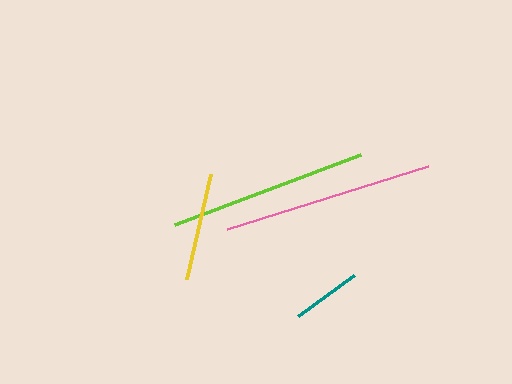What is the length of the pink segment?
The pink segment is approximately 211 pixels long.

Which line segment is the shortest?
The teal line is the shortest at approximately 70 pixels.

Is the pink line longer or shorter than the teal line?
The pink line is longer than the teal line.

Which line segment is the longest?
The pink line is the longest at approximately 211 pixels.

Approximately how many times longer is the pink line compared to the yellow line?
The pink line is approximately 2.0 times the length of the yellow line.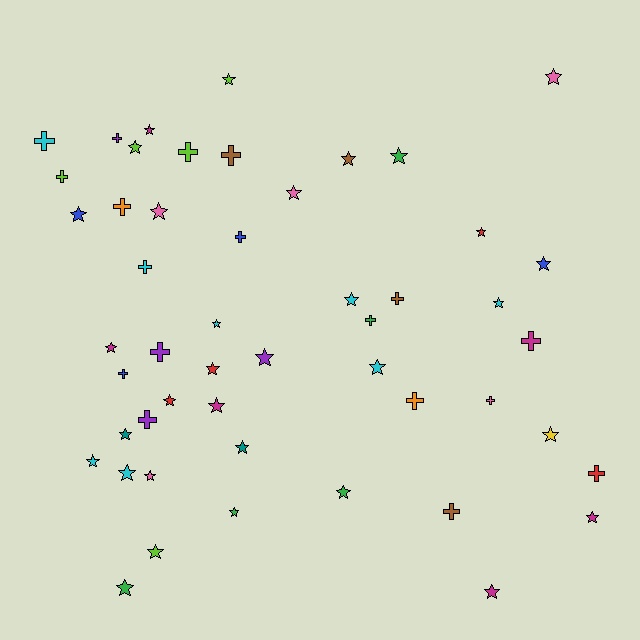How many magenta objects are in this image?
There are 6 magenta objects.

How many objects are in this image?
There are 50 objects.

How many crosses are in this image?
There are 18 crosses.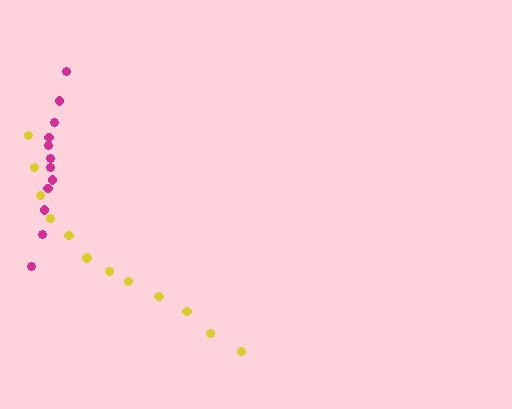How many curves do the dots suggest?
There are 2 distinct paths.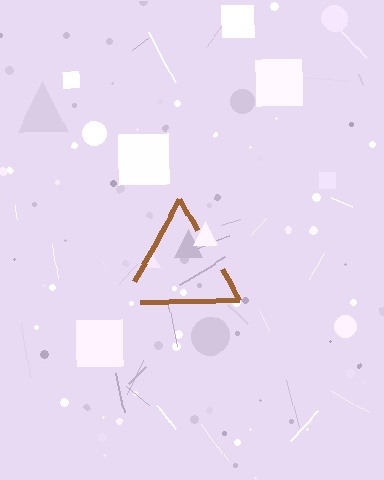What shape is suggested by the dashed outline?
The dashed outline suggests a triangle.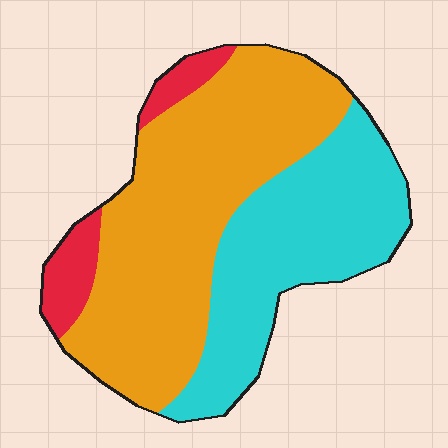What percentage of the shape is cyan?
Cyan covers roughly 35% of the shape.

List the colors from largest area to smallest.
From largest to smallest: orange, cyan, red.